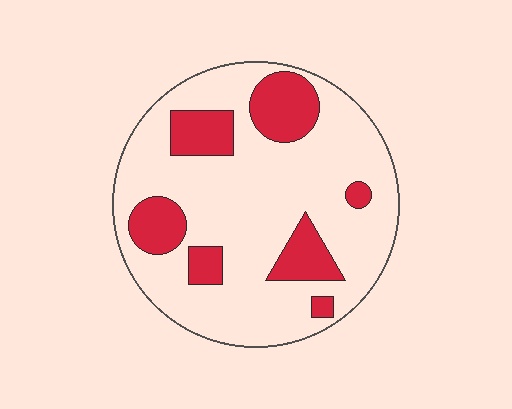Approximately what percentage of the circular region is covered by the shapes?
Approximately 25%.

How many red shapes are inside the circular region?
7.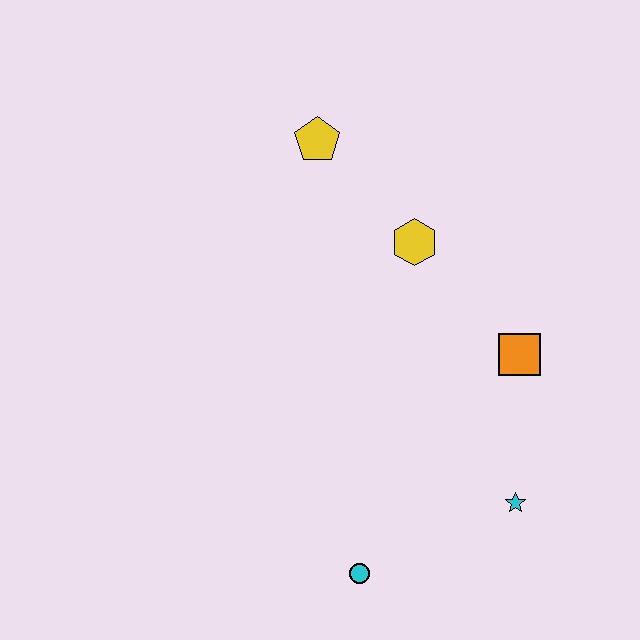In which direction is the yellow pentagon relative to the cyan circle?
The yellow pentagon is above the cyan circle.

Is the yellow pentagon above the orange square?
Yes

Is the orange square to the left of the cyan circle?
No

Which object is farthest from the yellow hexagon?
The cyan circle is farthest from the yellow hexagon.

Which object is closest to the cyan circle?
The cyan star is closest to the cyan circle.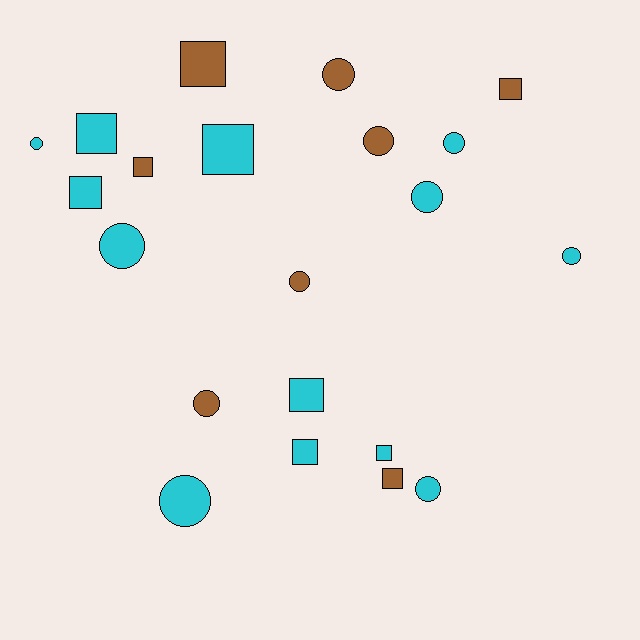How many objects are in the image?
There are 21 objects.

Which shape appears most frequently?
Circle, with 11 objects.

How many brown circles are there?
There are 4 brown circles.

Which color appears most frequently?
Cyan, with 13 objects.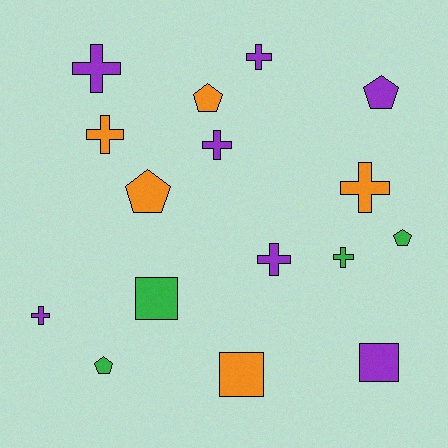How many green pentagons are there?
There are 2 green pentagons.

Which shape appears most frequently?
Cross, with 8 objects.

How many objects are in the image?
There are 16 objects.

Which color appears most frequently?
Purple, with 7 objects.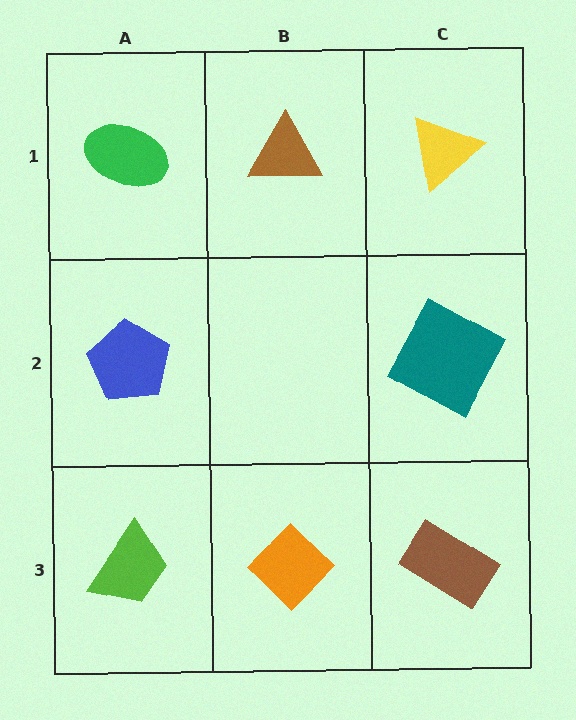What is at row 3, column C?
A brown rectangle.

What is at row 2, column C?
A teal square.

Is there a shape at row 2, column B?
No, that cell is empty.